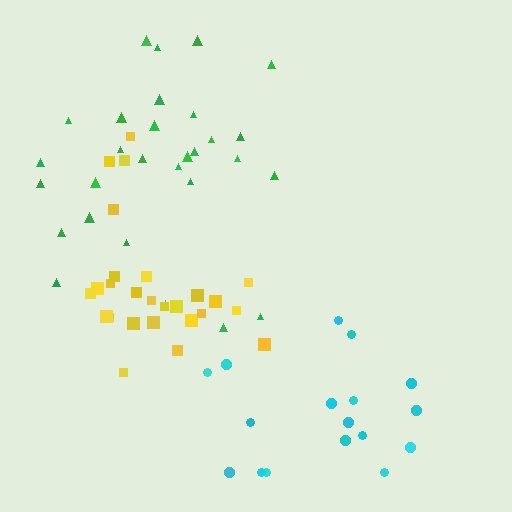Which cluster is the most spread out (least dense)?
Cyan.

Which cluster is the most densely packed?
Yellow.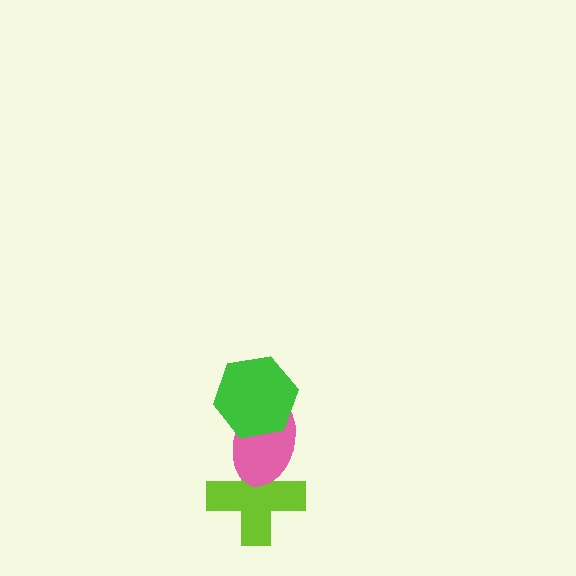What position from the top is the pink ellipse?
The pink ellipse is 2nd from the top.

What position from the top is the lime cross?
The lime cross is 3rd from the top.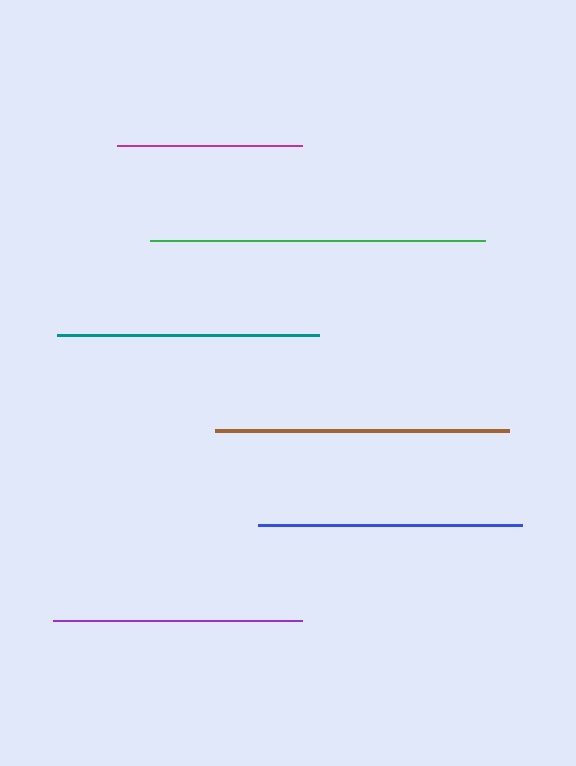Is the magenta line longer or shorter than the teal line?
The teal line is longer than the magenta line.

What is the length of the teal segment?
The teal segment is approximately 261 pixels long.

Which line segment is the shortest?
The magenta line is the shortest at approximately 184 pixels.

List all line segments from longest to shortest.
From longest to shortest: green, brown, blue, teal, purple, magenta.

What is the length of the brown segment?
The brown segment is approximately 294 pixels long.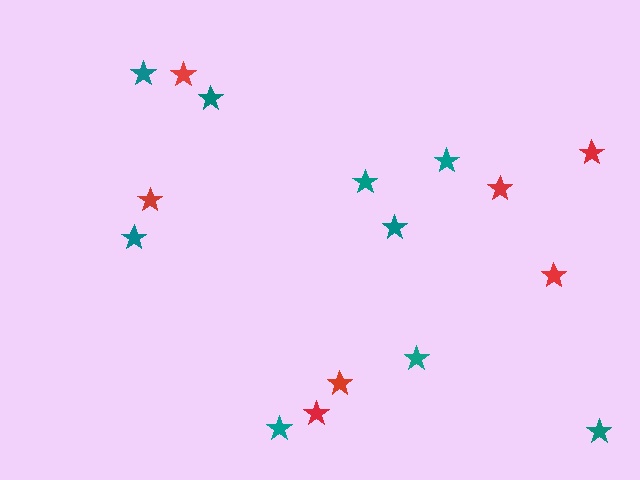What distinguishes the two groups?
There are 2 groups: one group of teal stars (9) and one group of red stars (7).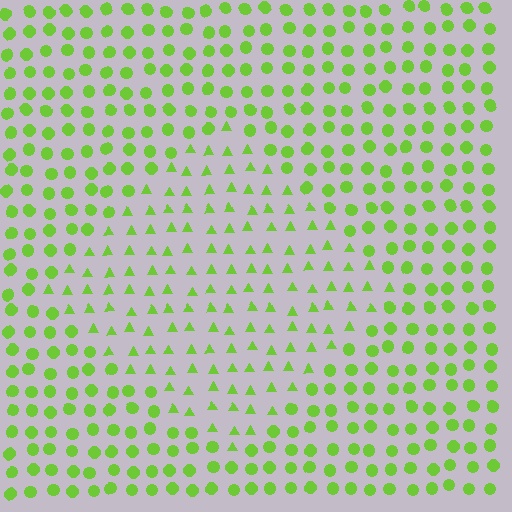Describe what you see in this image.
The image is filled with small lime elements arranged in a uniform grid. A diamond-shaped region contains triangles, while the surrounding area contains circles. The boundary is defined purely by the change in element shape.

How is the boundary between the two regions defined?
The boundary is defined by a change in element shape: triangles inside vs. circles outside. All elements share the same color and spacing.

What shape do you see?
I see a diamond.